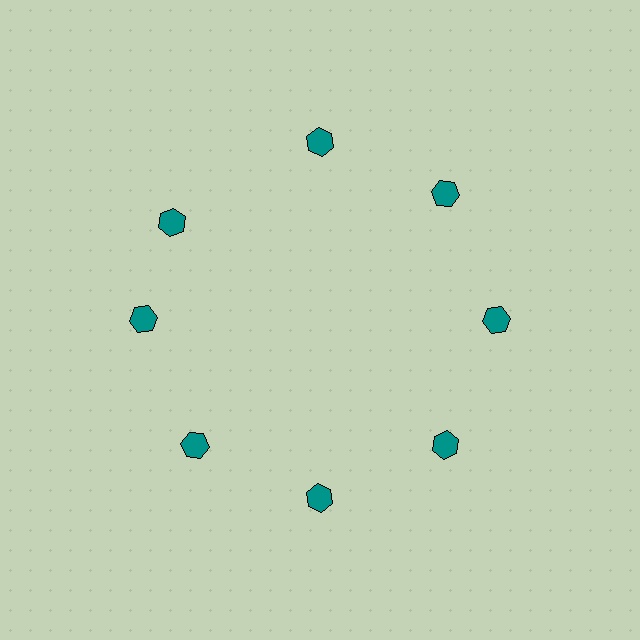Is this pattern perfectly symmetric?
No. The 8 teal hexagons are arranged in a ring, but one element near the 10 o'clock position is rotated out of alignment along the ring, breaking the 8-fold rotational symmetry.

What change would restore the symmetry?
The symmetry would be restored by rotating it back into even spacing with its neighbors so that all 8 hexagons sit at equal angles and equal distance from the center.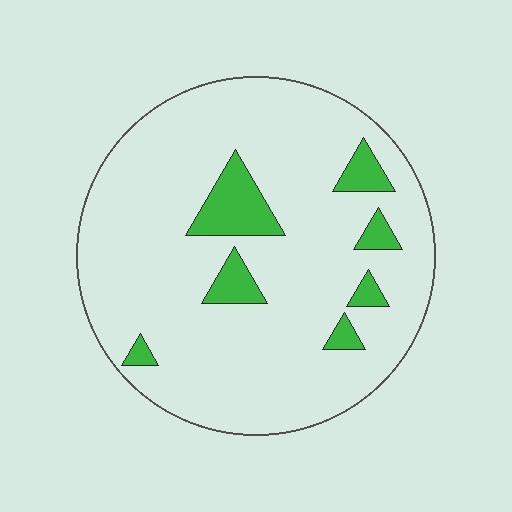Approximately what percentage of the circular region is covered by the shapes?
Approximately 10%.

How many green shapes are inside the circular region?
7.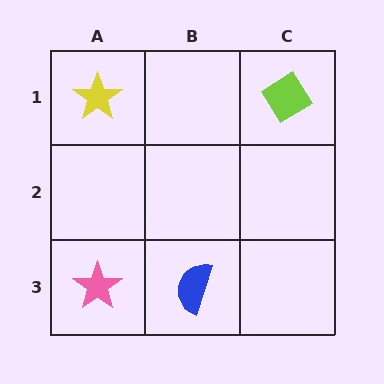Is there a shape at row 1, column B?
No, that cell is empty.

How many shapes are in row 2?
0 shapes.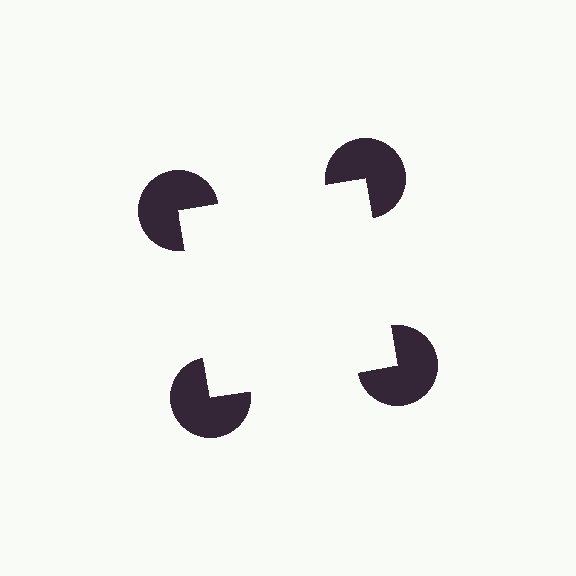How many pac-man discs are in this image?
There are 4 — one at each vertex of the illusory square.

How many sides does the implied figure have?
4 sides.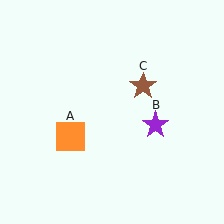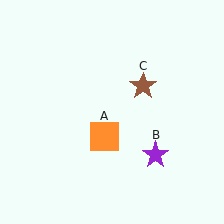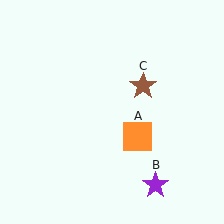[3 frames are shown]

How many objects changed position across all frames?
2 objects changed position: orange square (object A), purple star (object B).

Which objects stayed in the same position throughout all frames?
Brown star (object C) remained stationary.